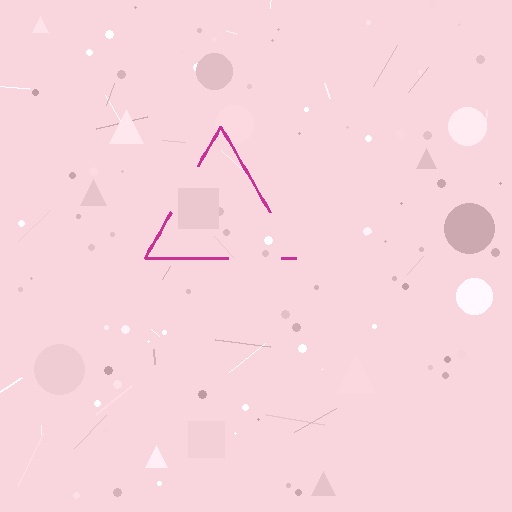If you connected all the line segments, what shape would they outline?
They would outline a triangle.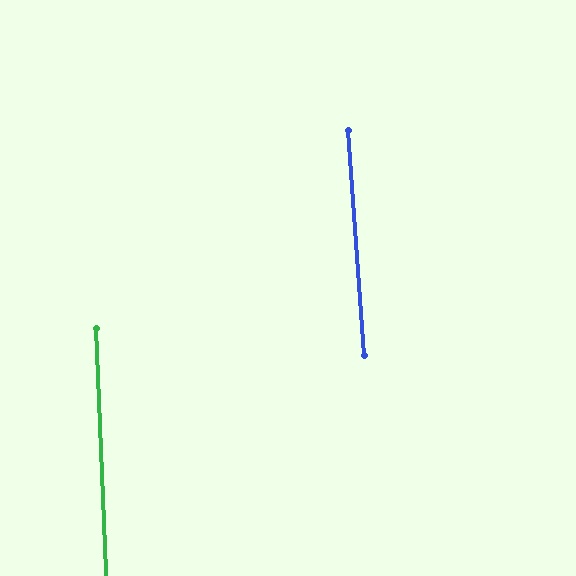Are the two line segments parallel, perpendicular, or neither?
Parallel — their directions differ by only 1.9°.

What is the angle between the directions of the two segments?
Approximately 2 degrees.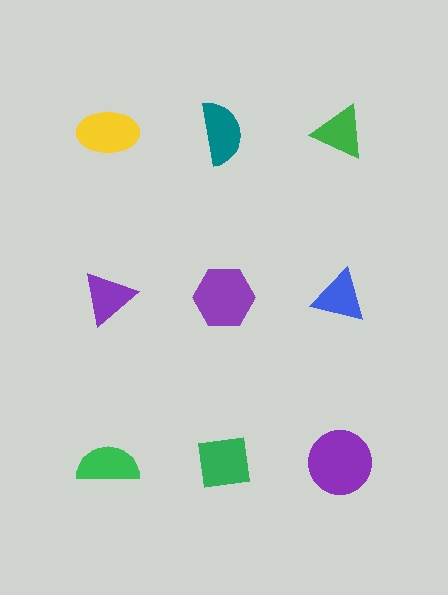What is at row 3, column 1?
A green semicircle.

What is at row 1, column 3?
A green triangle.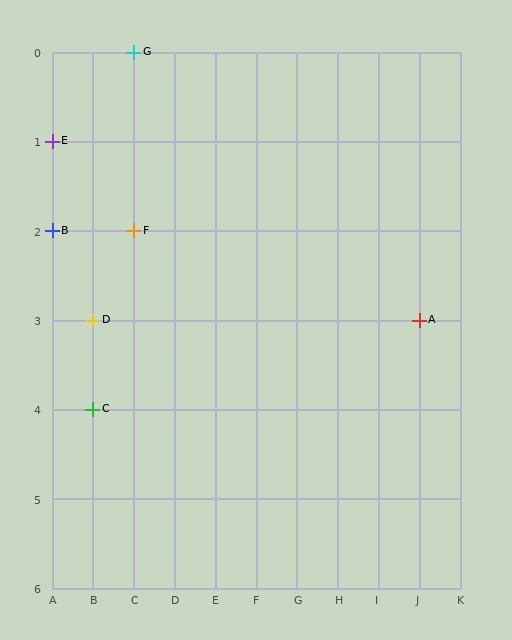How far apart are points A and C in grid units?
Points A and C are 8 columns and 1 row apart (about 8.1 grid units diagonally).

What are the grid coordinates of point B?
Point B is at grid coordinates (A, 2).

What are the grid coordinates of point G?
Point G is at grid coordinates (C, 0).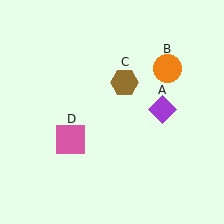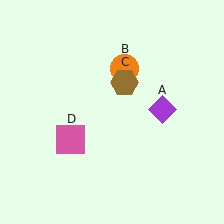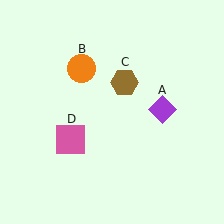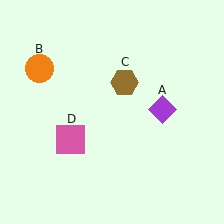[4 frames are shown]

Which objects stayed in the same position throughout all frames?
Purple diamond (object A) and brown hexagon (object C) and pink square (object D) remained stationary.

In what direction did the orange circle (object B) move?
The orange circle (object B) moved left.